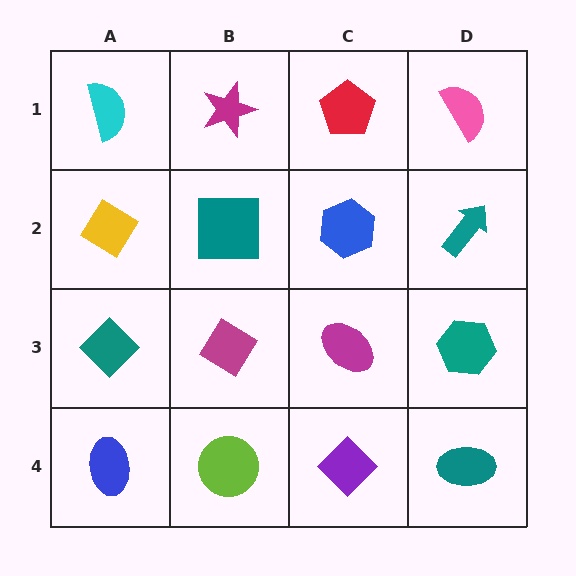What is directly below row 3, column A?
A blue ellipse.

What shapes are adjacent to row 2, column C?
A red pentagon (row 1, column C), a magenta ellipse (row 3, column C), a teal square (row 2, column B), a teal arrow (row 2, column D).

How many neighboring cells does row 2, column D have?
3.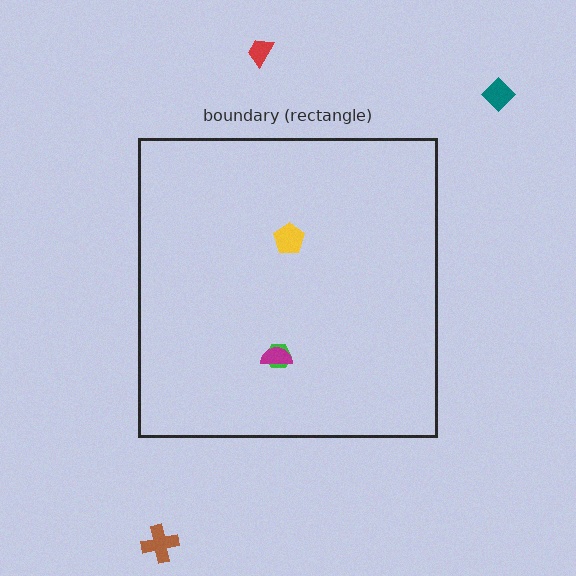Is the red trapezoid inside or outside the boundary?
Outside.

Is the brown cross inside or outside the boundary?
Outside.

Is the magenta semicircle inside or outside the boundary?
Inside.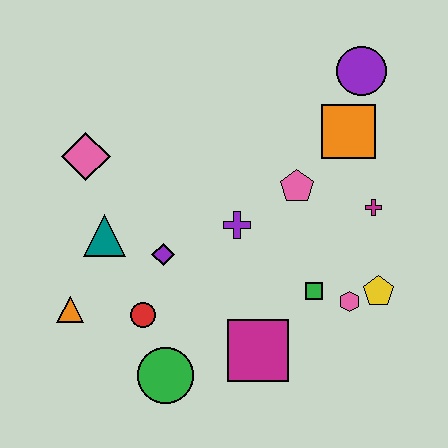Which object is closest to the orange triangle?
The red circle is closest to the orange triangle.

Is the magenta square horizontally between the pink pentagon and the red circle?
Yes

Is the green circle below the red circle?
Yes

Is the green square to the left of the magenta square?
No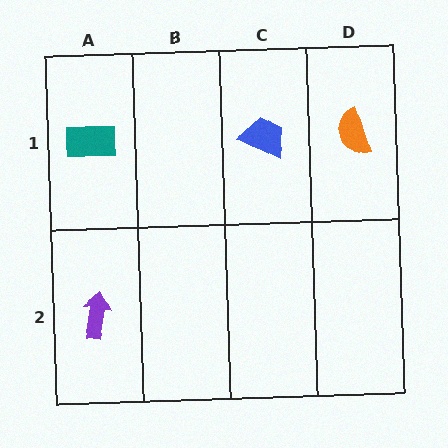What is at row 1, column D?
An orange semicircle.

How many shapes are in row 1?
3 shapes.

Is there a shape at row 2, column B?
No, that cell is empty.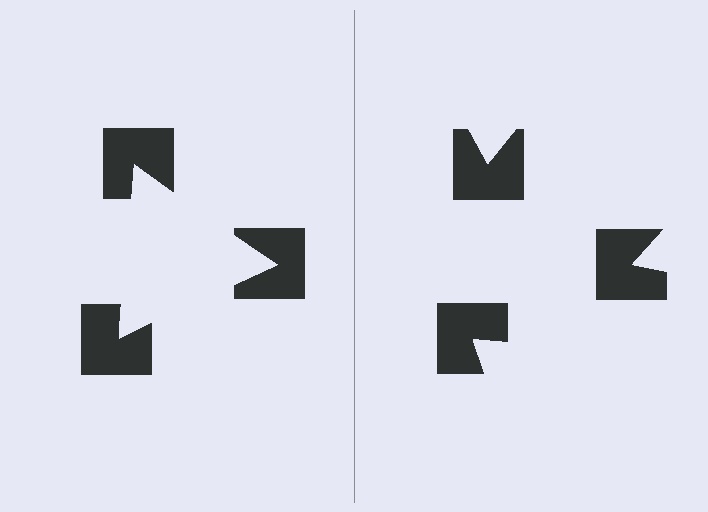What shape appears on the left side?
An illusory triangle.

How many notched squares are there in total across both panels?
6 — 3 on each side.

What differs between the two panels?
The notched squares are positioned identically on both sides; only the wedge orientations differ. On the left they align to a triangle; on the right they are misaligned.